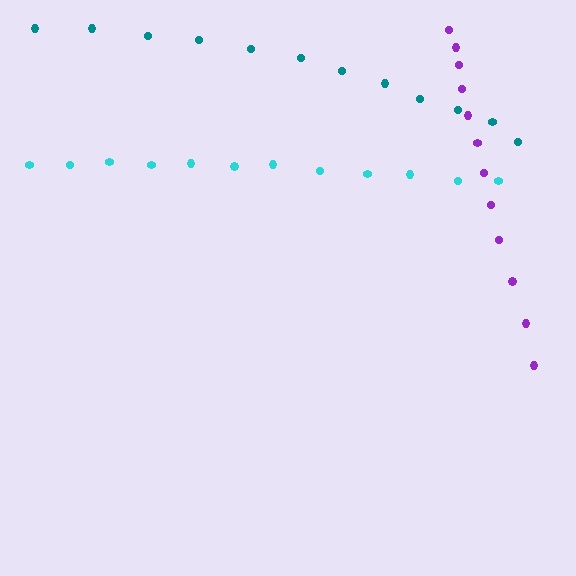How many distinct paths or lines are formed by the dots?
There are 3 distinct paths.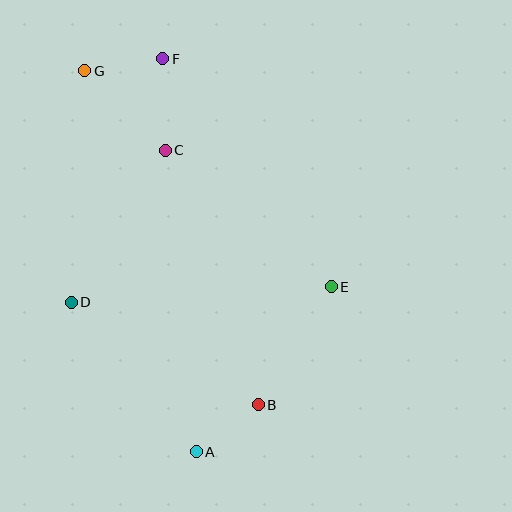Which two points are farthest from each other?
Points A and G are farthest from each other.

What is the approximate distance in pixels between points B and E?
The distance between B and E is approximately 139 pixels.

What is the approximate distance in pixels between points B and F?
The distance between B and F is approximately 359 pixels.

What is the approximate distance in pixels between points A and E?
The distance between A and E is approximately 213 pixels.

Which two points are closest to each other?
Points A and B are closest to each other.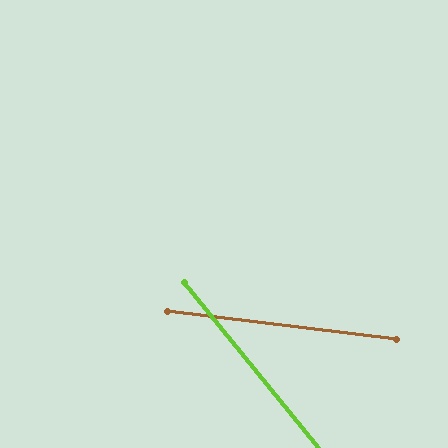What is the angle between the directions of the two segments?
Approximately 44 degrees.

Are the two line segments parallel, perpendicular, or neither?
Neither parallel nor perpendicular — they differ by about 44°.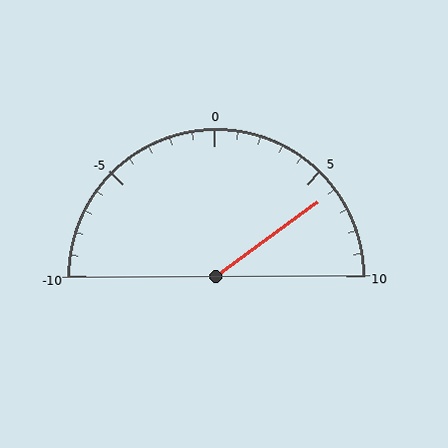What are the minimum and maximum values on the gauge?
The gauge ranges from -10 to 10.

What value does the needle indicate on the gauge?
The needle indicates approximately 6.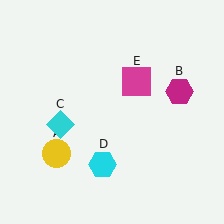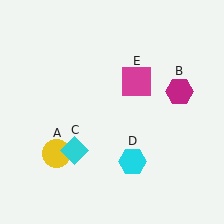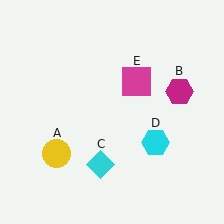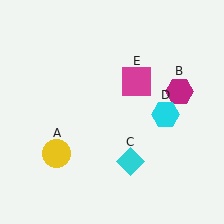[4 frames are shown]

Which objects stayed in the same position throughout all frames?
Yellow circle (object A) and magenta hexagon (object B) and magenta square (object E) remained stationary.